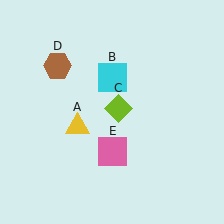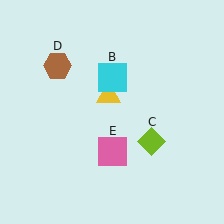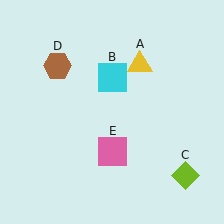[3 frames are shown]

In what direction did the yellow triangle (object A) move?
The yellow triangle (object A) moved up and to the right.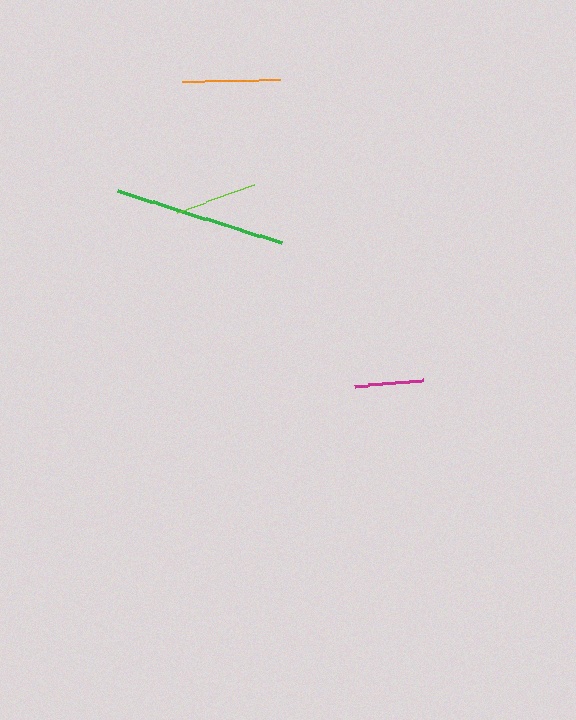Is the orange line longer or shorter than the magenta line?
The orange line is longer than the magenta line.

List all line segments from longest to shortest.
From longest to shortest: green, orange, lime, magenta.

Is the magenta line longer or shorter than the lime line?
The lime line is longer than the magenta line.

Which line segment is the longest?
The green line is the longest at approximately 173 pixels.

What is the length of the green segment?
The green segment is approximately 173 pixels long.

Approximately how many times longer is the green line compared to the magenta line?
The green line is approximately 2.5 times the length of the magenta line.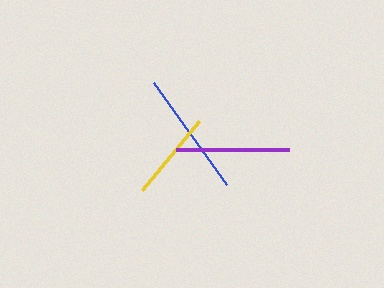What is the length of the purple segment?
The purple segment is approximately 113 pixels long.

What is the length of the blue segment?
The blue segment is approximately 126 pixels long.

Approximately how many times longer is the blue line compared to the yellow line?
The blue line is approximately 1.4 times the length of the yellow line.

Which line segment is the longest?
The blue line is the longest at approximately 126 pixels.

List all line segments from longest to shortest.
From longest to shortest: blue, purple, yellow.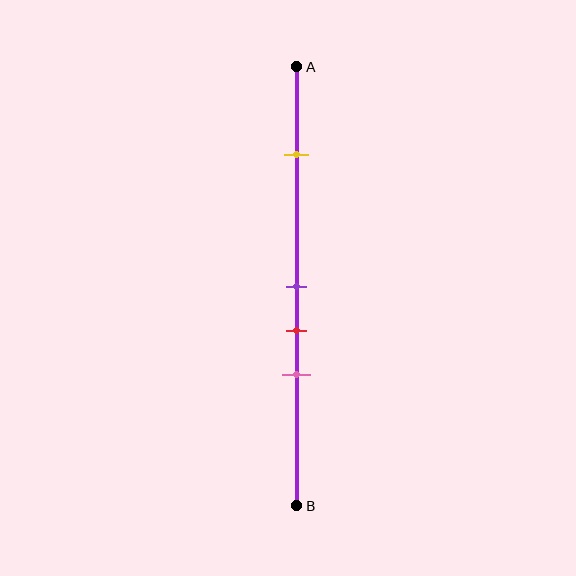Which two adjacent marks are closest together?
The purple and red marks are the closest adjacent pair.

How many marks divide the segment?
There are 4 marks dividing the segment.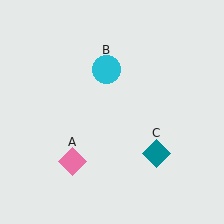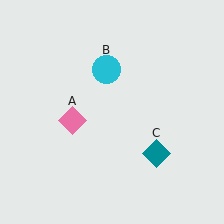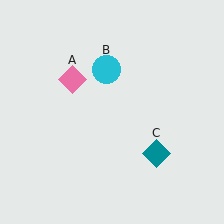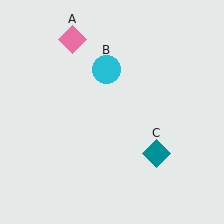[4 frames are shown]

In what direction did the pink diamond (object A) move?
The pink diamond (object A) moved up.